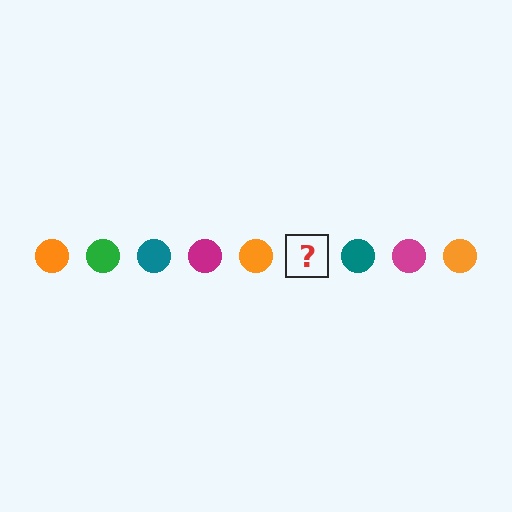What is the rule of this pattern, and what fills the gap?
The rule is that the pattern cycles through orange, green, teal, magenta circles. The gap should be filled with a green circle.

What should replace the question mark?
The question mark should be replaced with a green circle.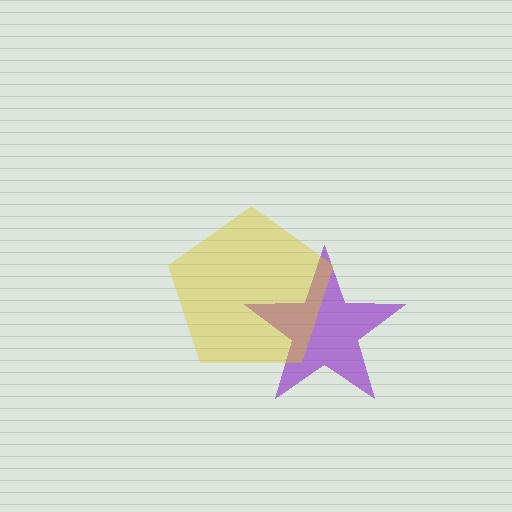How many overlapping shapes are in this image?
There are 2 overlapping shapes in the image.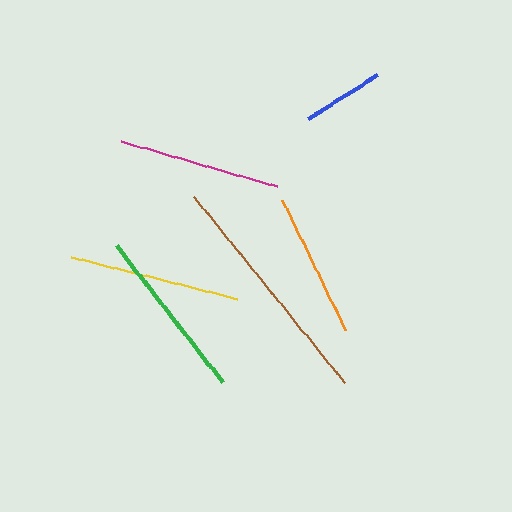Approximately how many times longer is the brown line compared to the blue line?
The brown line is approximately 2.9 times the length of the blue line.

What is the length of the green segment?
The green segment is approximately 173 pixels long.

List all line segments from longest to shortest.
From longest to shortest: brown, green, yellow, magenta, orange, blue.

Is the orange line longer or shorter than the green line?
The green line is longer than the orange line.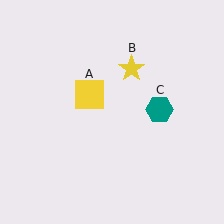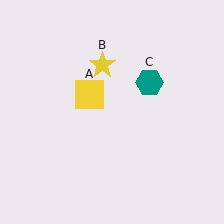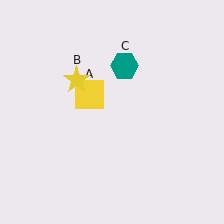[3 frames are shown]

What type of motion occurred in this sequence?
The yellow star (object B), teal hexagon (object C) rotated counterclockwise around the center of the scene.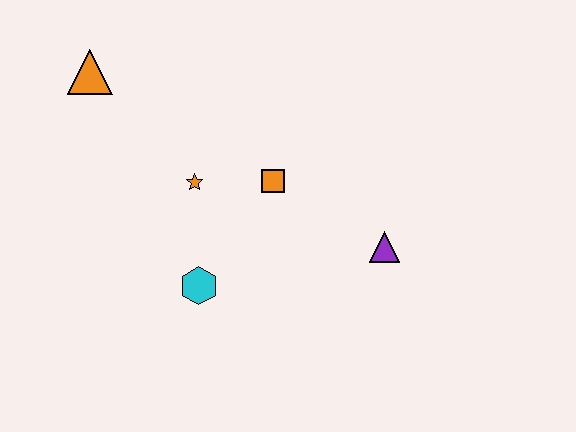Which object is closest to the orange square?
The orange star is closest to the orange square.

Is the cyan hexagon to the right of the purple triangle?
No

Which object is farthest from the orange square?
The orange triangle is farthest from the orange square.